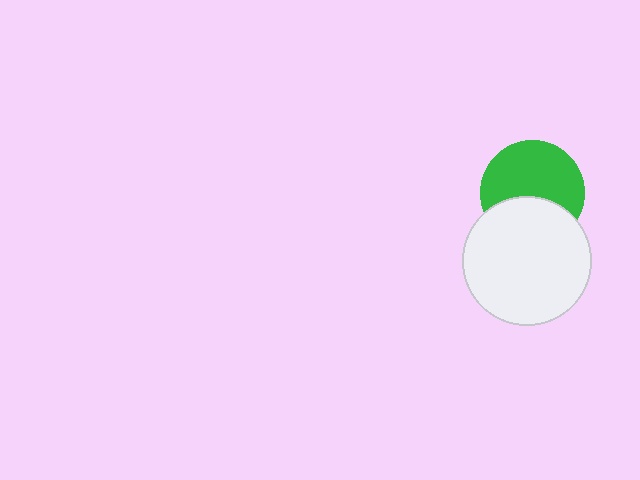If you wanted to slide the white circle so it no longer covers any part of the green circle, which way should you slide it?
Slide it down — that is the most direct way to separate the two shapes.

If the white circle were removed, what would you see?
You would see the complete green circle.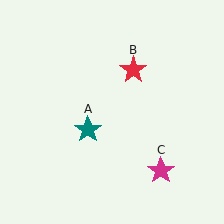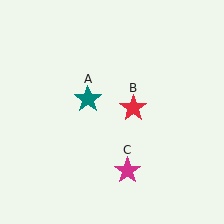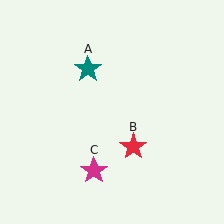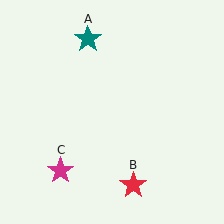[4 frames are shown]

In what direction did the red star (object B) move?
The red star (object B) moved down.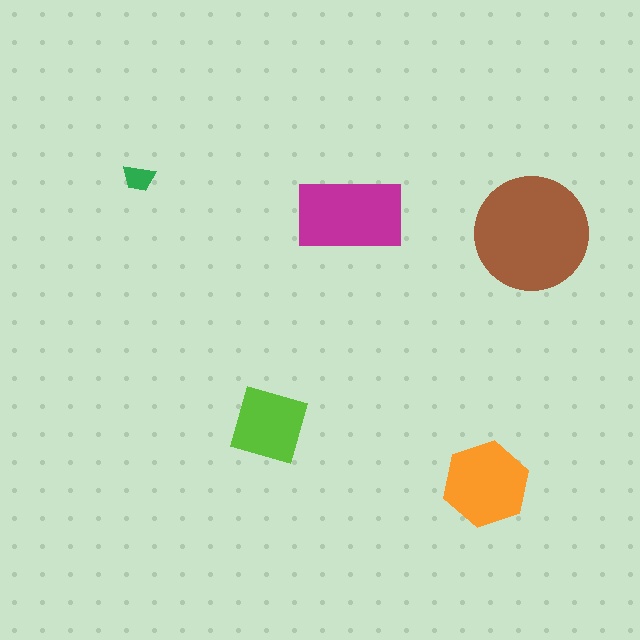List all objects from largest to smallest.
The brown circle, the magenta rectangle, the orange hexagon, the lime square, the green trapezoid.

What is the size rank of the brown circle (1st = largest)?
1st.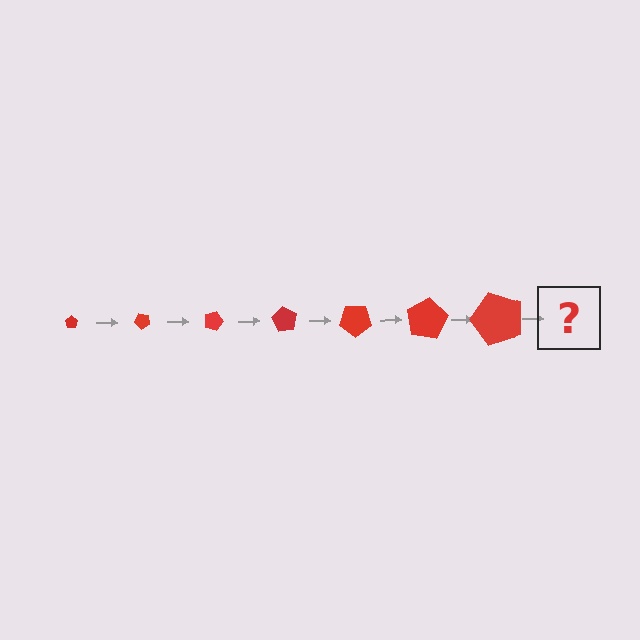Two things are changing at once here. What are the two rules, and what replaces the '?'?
The two rules are that the pentagon grows larger each step and it rotates 45 degrees each step. The '?' should be a pentagon, larger than the previous one and rotated 315 degrees from the start.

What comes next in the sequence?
The next element should be a pentagon, larger than the previous one and rotated 315 degrees from the start.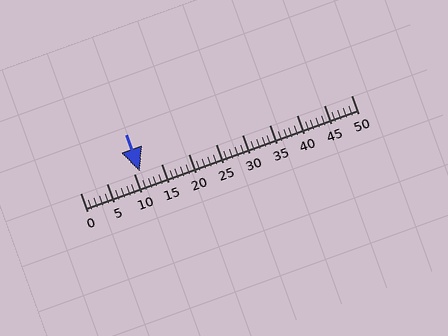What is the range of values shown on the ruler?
The ruler shows values from 0 to 50.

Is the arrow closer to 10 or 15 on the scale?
The arrow is closer to 10.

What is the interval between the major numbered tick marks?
The major tick marks are spaced 5 units apart.